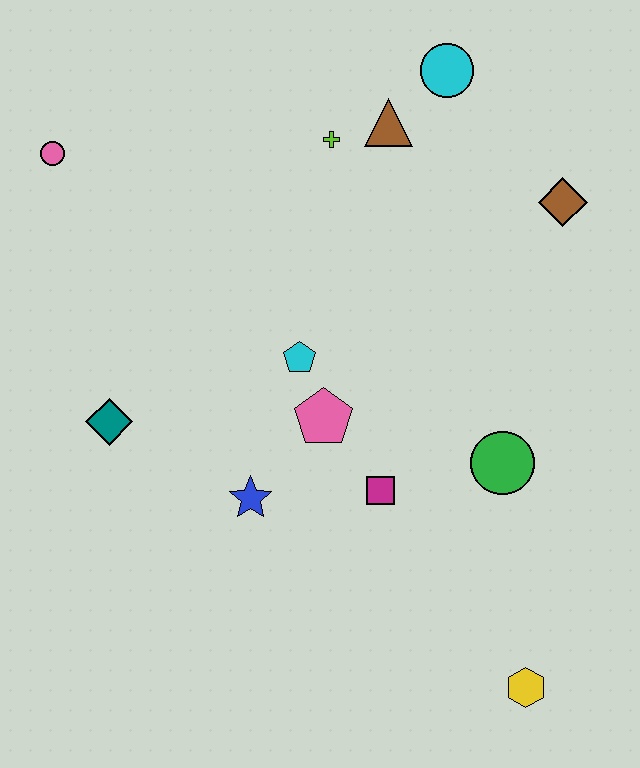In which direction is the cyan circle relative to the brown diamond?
The cyan circle is above the brown diamond.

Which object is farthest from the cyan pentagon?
The yellow hexagon is farthest from the cyan pentagon.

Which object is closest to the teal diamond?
The blue star is closest to the teal diamond.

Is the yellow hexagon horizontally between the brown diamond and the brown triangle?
Yes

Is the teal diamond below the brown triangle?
Yes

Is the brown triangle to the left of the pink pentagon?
No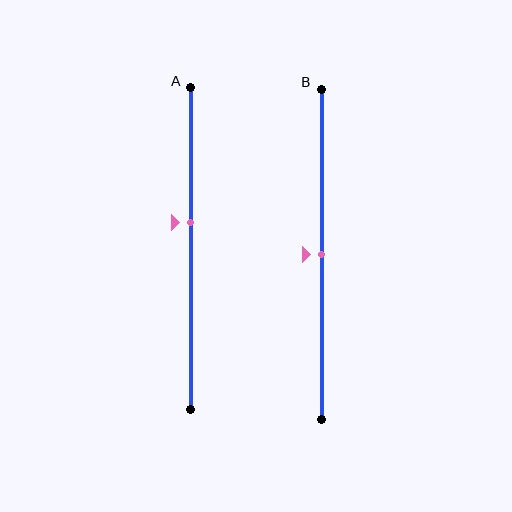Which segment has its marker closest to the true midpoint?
Segment B has its marker closest to the true midpoint.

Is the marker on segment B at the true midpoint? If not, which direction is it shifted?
Yes, the marker on segment B is at the true midpoint.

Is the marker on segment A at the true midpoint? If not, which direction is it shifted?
No, the marker on segment A is shifted upward by about 8% of the segment length.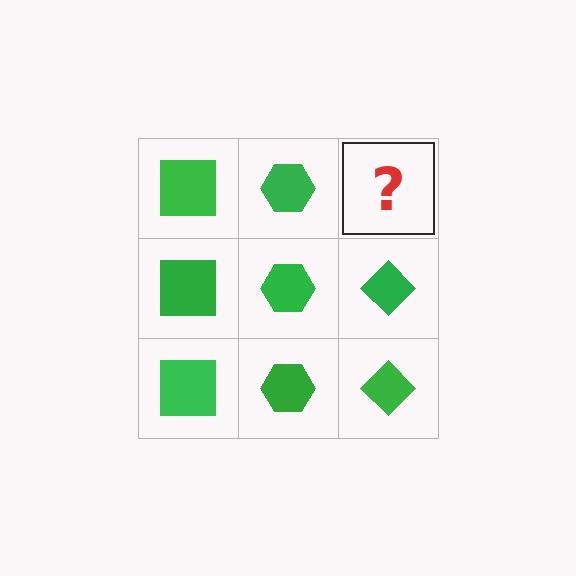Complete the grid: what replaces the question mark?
The question mark should be replaced with a green diamond.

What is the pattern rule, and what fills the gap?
The rule is that each column has a consistent shape. The gap should be filled with a green diamond.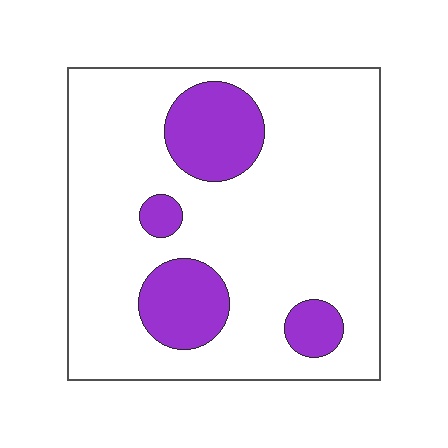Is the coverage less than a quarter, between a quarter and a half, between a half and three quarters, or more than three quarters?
Less than a quarter.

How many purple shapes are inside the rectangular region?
4.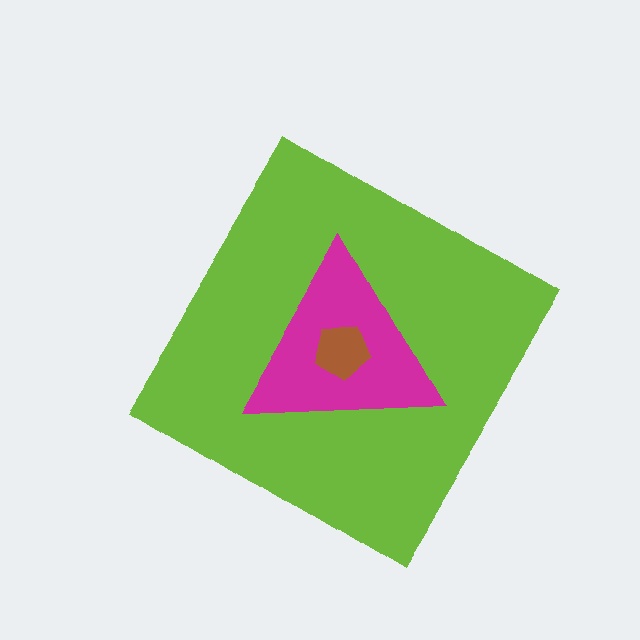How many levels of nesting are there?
3.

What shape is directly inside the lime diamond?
The magenta triangle.